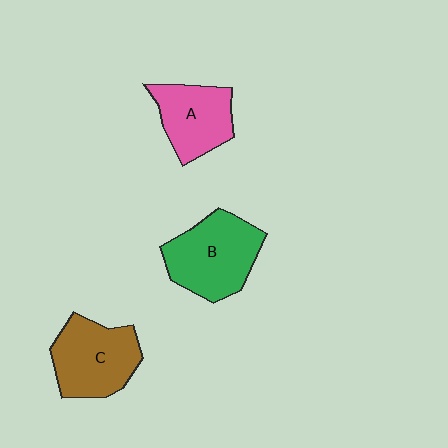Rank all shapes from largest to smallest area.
From largest to smallest: B (green), C (brown), A (pink).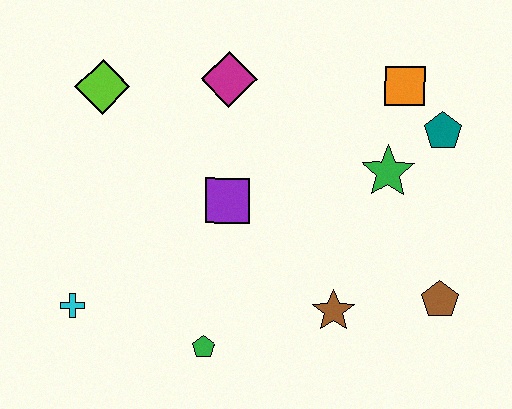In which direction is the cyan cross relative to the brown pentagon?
The cyan cross is to the left of the brown pentagon.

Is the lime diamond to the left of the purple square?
Yes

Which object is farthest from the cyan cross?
The teal pentagon is farthest from the cyan cross.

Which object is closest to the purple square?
The magenta diamond is closest to the purple square.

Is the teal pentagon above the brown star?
Yes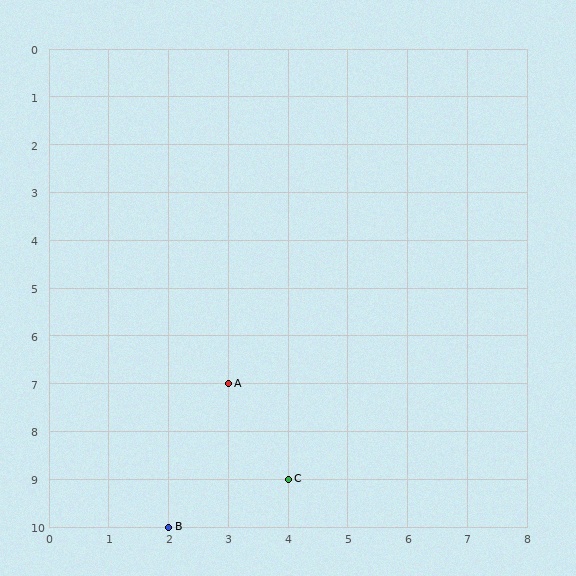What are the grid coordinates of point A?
Point A is at grid coordinates (3, 7).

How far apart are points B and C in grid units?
Points B and C are 2 columns and 1 row apart (about 2.2 grid units diagonally).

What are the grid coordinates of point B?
Point B is at grid coordinates (2, 10).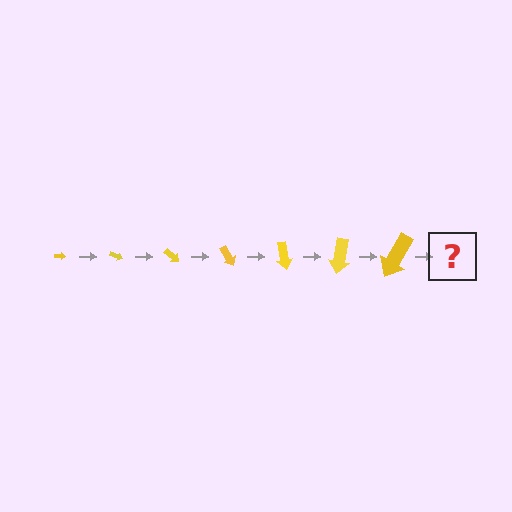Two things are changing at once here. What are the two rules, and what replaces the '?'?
The two rules are that the arrow grows larger each step and it rotates 20 degrees each step. The '?' should be an arrow, larger than the previous one and rotated 140 degrees from the start.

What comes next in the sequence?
The next element should be an arrow, larger than the previous one and rotated 140 degrees from the start.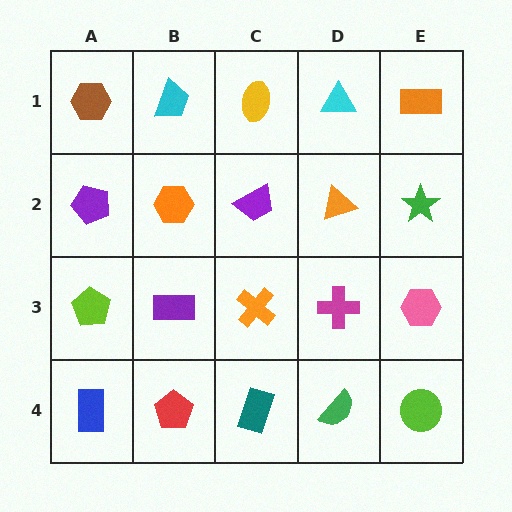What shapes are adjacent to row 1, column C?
A purple trapezoid (row 2, column C), a cyan trapezoid (row 1, column B), a cyan triangle (row 1, column D).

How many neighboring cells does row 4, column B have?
3.